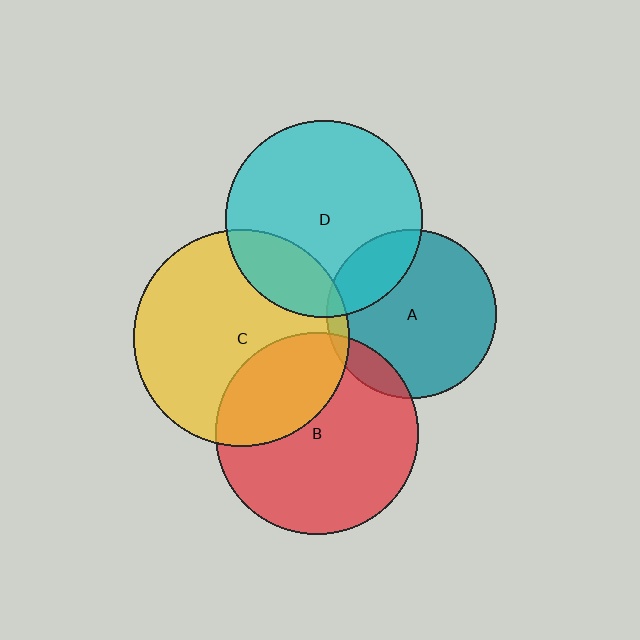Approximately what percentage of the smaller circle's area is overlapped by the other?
Approximately 10%.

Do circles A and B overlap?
Yes.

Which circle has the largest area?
Circle C (yellow).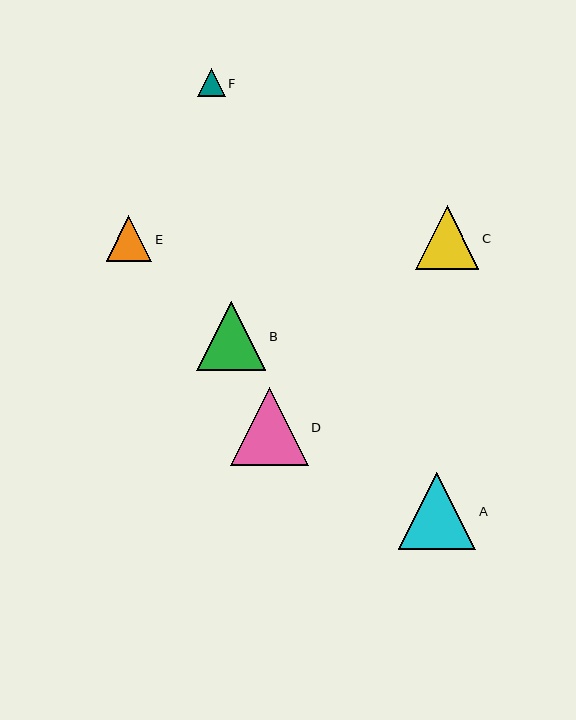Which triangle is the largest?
Triangle D is the largest with a size of approximately 78 pixels.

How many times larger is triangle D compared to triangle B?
Triangle D is approximately 1.1 times the size of triangle B.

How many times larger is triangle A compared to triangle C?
Triangle A is approximately 1.2 times the size of triangle C.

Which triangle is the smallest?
Triangle F is the smallest with a size of approximately 28 pixels.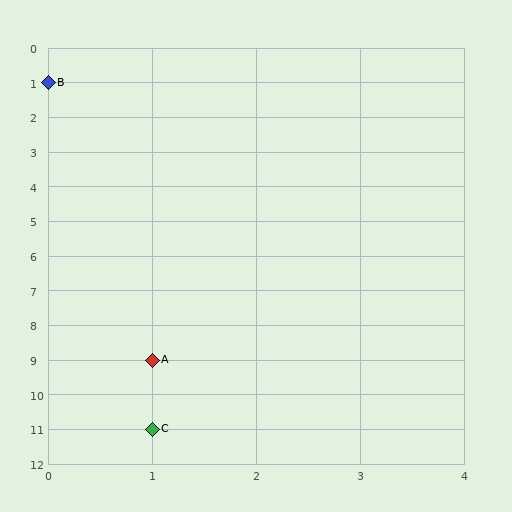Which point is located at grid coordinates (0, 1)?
Point B is at (0, 1).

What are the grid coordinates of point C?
Point C is at grid coordinates (1, 11).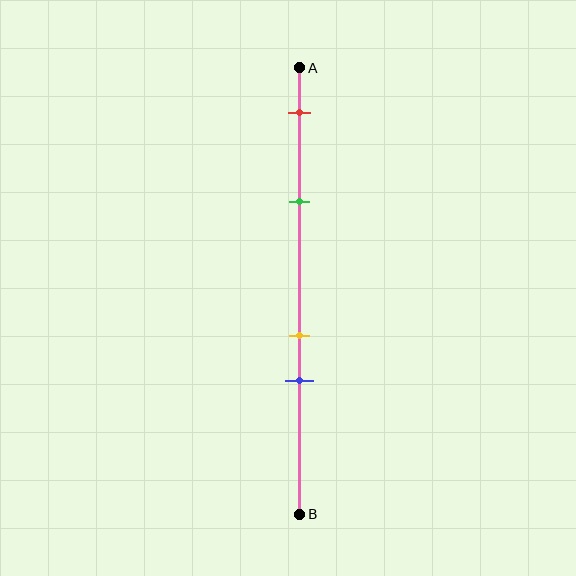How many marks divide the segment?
There are 4 marks dividing the segment.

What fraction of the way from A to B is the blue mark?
The blue mark is approximately 70% (0.7) of the way from A to B.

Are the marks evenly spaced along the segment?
No, the marks are not evenly spaced.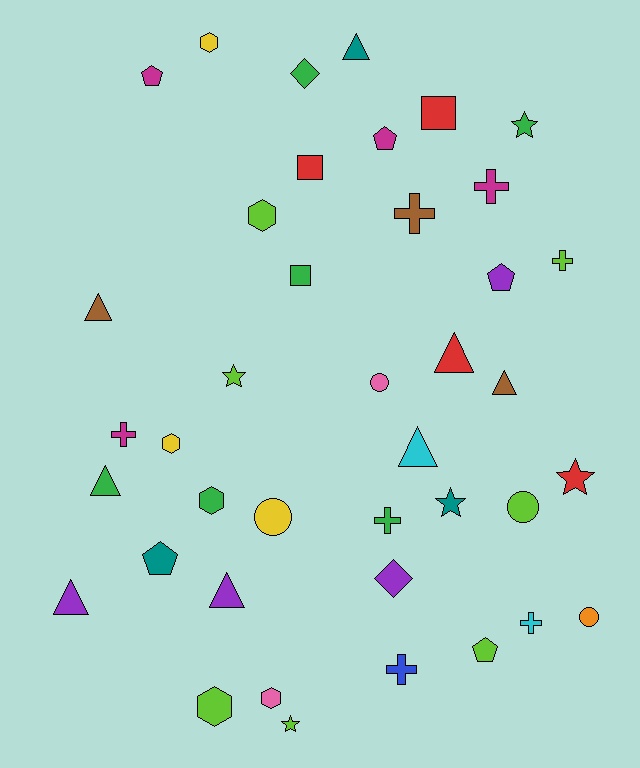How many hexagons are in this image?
There are 6 hexagons.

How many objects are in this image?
There are 40 objects.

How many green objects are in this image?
There are 6 green objects.